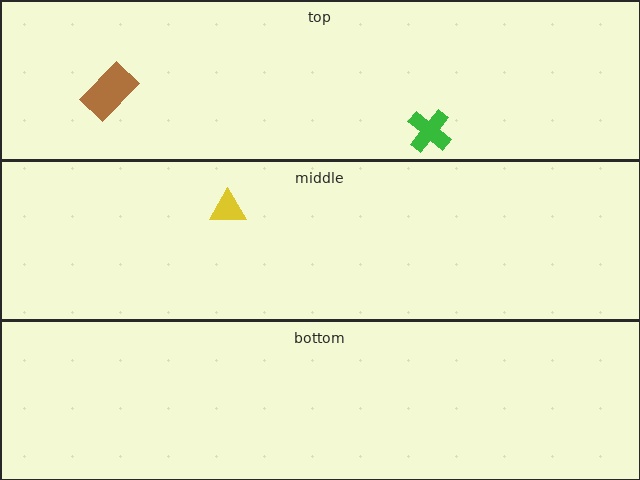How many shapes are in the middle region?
1.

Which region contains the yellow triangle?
The middle region.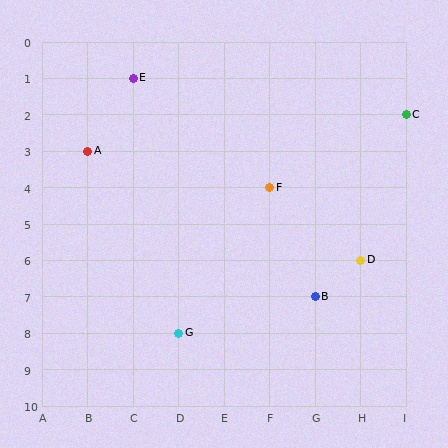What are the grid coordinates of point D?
Point D is at grid coordinates (H, 6).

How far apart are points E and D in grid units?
Points E and D are 5 columns and 5 rows apart (about 7.1 grid units diagonally).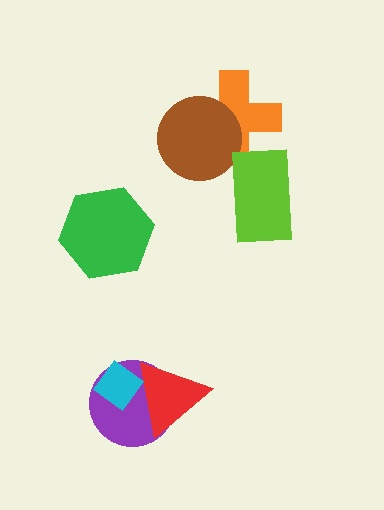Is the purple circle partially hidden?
Yes, it is partially covered by another shape.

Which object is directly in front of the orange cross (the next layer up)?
The brown circle is directly in front of the orange cross.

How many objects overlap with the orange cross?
2 objects overlap with the orange cross.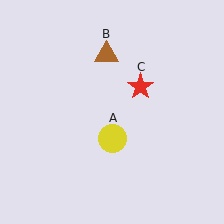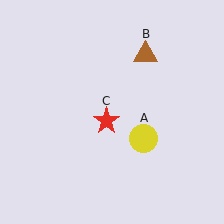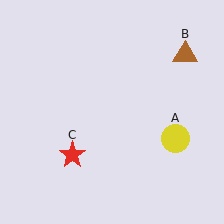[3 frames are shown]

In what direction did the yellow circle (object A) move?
The yellow circle (object A) moved right.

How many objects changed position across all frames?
3 objects changed position: yellow circle (object A), brown triangle (object B), red star (object C).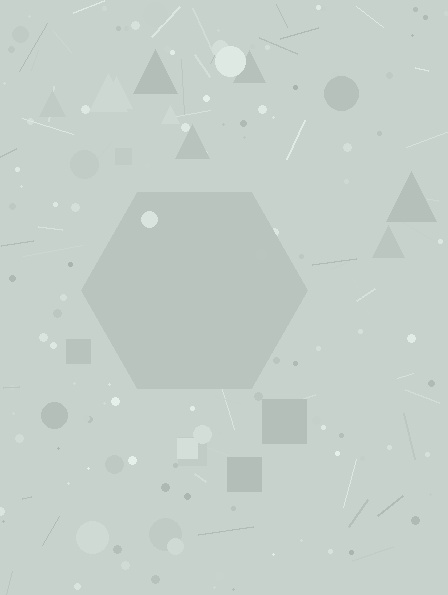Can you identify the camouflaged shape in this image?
The camouflaged shape is a hexagon.